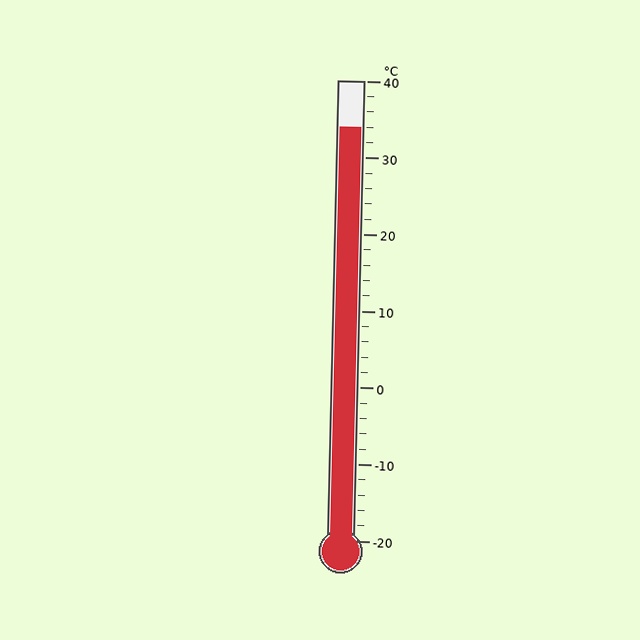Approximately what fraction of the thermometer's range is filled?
The thermometer is filled to approximately 90% of its range.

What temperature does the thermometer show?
The thermometer shows approximately 34°C.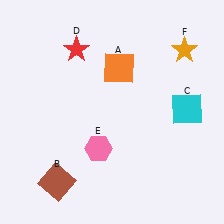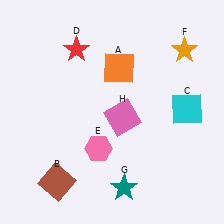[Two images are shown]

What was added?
A teal star (G), a pink square (H) were added in Image 2.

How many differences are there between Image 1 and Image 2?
There are 2 differences between the two images.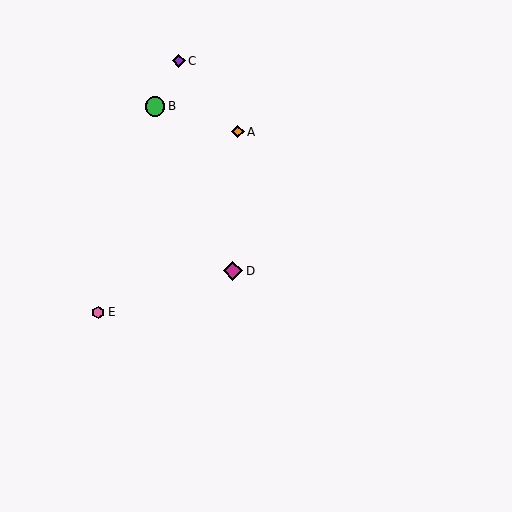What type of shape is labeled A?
Shape A is an orange diamond.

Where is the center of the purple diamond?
The center of the purple diamond is at (179, 61).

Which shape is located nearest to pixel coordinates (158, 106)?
The green circle (labeled B) at (155, 106) is nearest to that location.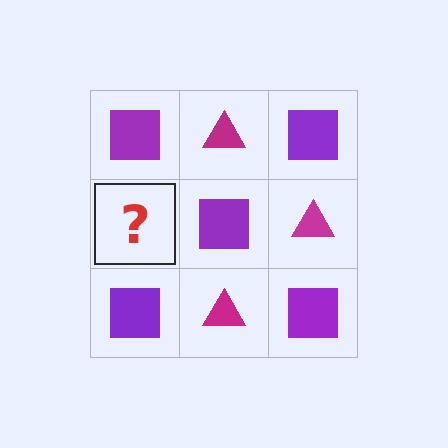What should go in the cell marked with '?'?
The missing cell should contain a magenta triangle.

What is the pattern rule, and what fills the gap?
The rule is that it alternates purple square and magenta triangle in a checkerboard pattern. The gap should be filled with a magenta triangle.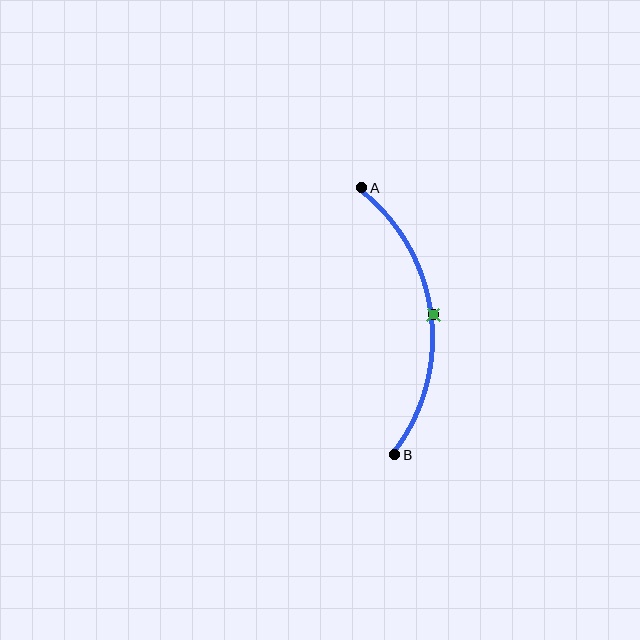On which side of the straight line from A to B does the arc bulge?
The arc bulges to the right of the straight line connecting A and B.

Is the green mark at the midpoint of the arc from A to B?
Yes. The green mark lies on the arc at equal arc-length from both A and B — it is the arc midpoint.